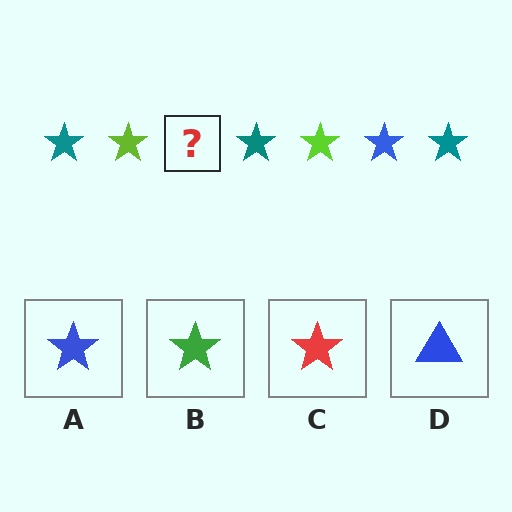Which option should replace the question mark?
Option A.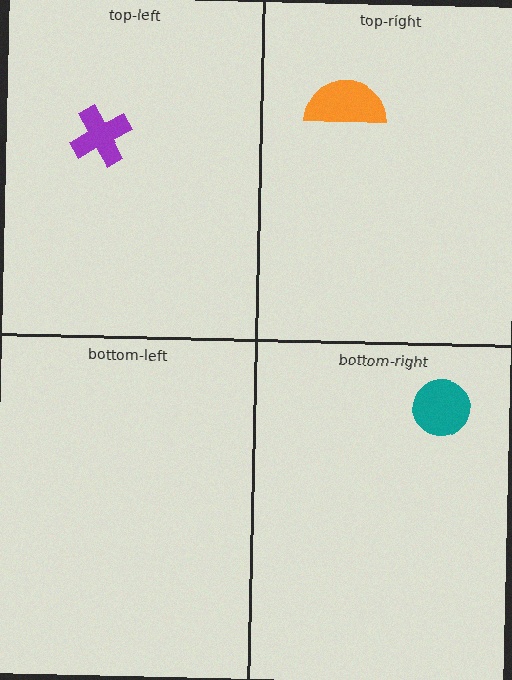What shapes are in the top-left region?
The purple cross.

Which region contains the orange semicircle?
The top-right region.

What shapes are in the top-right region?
The orange semicircle.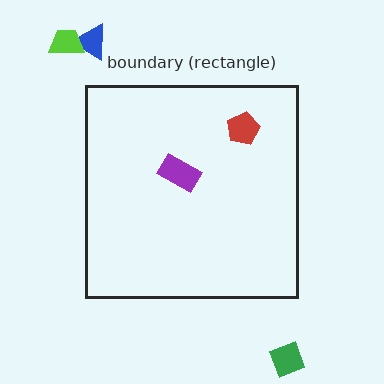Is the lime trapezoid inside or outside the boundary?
Outside.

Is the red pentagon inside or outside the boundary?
Inside.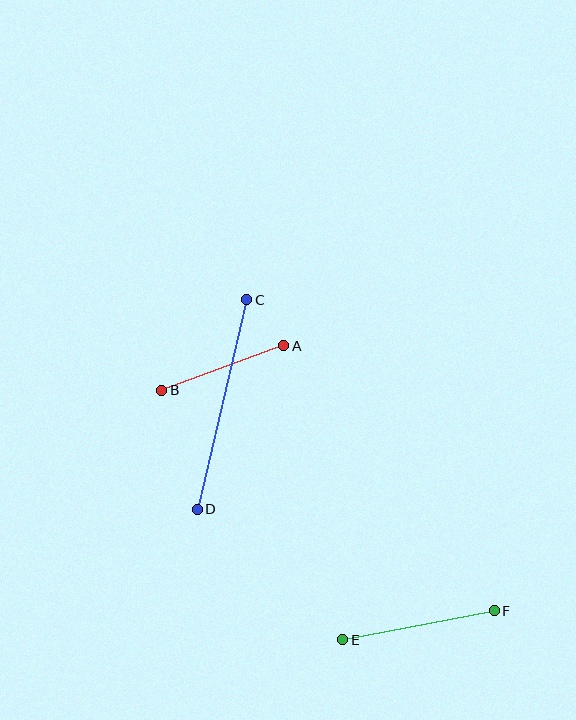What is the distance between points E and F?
The distance is approximately 154 pixels.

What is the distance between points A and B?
The distance is approximately 129 pixels.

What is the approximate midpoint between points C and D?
The midpoint is at approximately (222, 404) pixels.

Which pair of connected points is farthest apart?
Points C and D are farthest apart.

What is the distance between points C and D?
The distance is approximately 215 pixels.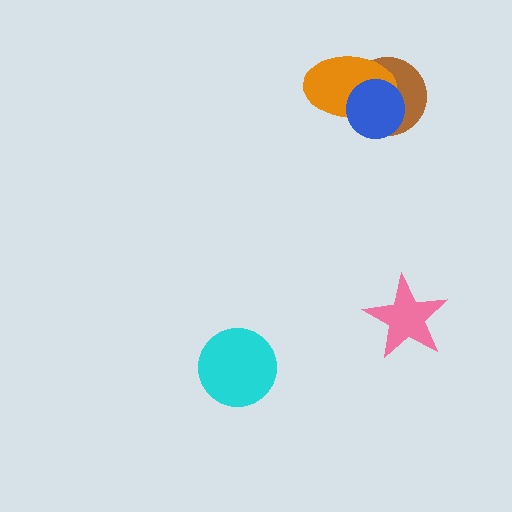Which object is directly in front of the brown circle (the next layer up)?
The orange ellipse is directly in front of the brown circle.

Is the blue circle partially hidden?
No, no other shape covers it.